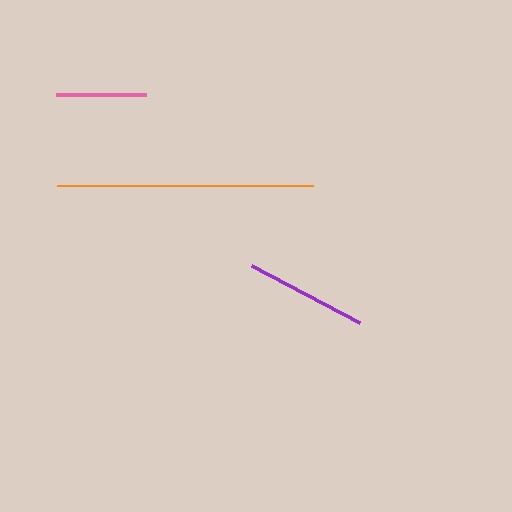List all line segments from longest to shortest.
From longest to shortest: orange, purple, pink.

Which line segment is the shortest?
The pink line is the shortest at approximately 90 pixels.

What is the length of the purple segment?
The purple segment is approximately 122 pixels long.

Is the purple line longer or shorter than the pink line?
The purple line is longer than the pink line.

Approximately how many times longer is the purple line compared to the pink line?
The purple line is approximately 1.4 times the length of the pink line.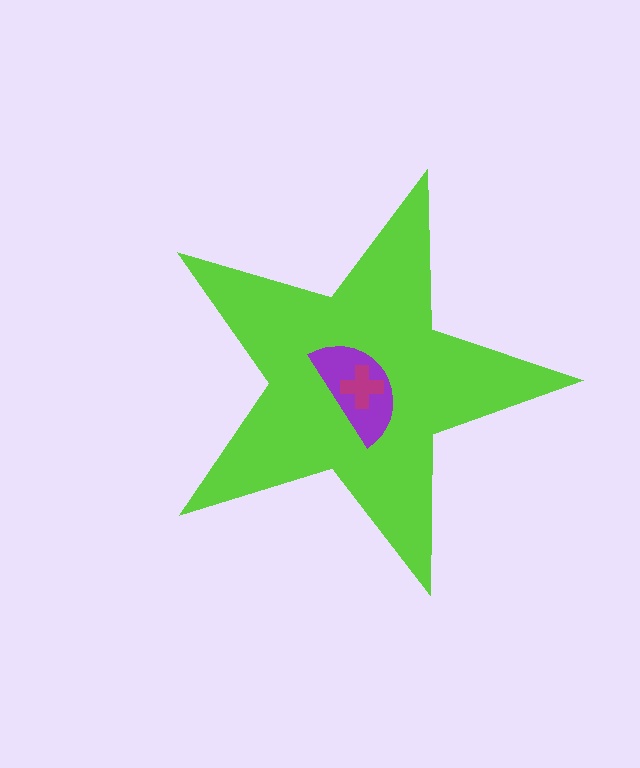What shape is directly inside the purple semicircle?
The magenta cross.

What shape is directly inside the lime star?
The purple semicircle.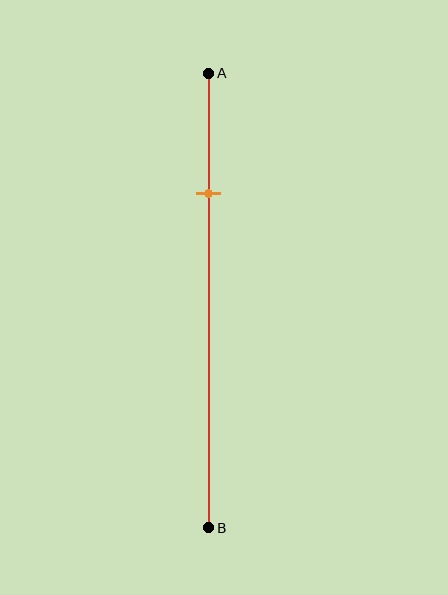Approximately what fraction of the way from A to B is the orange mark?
The orange mark is approximately 25% of the way from A to B.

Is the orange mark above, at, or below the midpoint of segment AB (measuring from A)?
The orange mark is above the midpoint of segment AB.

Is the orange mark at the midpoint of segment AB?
No, the mark is at about 25% from A, not at the 50% midpoint.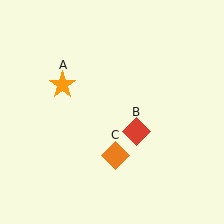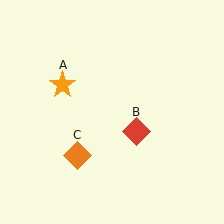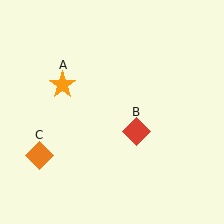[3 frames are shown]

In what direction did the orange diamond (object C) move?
The orange diamond (object C) moved left.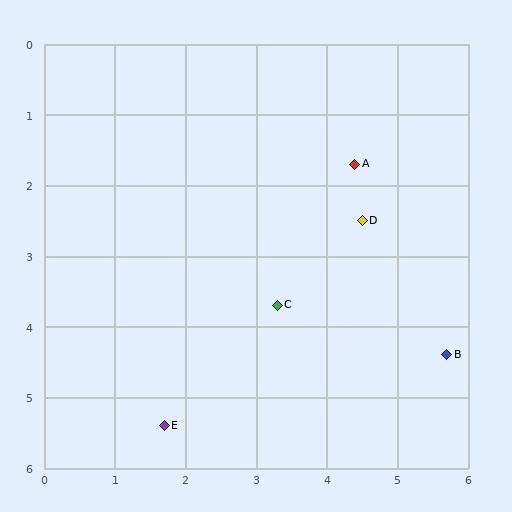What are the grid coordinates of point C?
Point C is at approximately (3.3, 3.7).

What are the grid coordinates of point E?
Point E is at approximately (1.7, 5.4).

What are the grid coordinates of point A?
Point A is at approximately (4.4, 1.7).